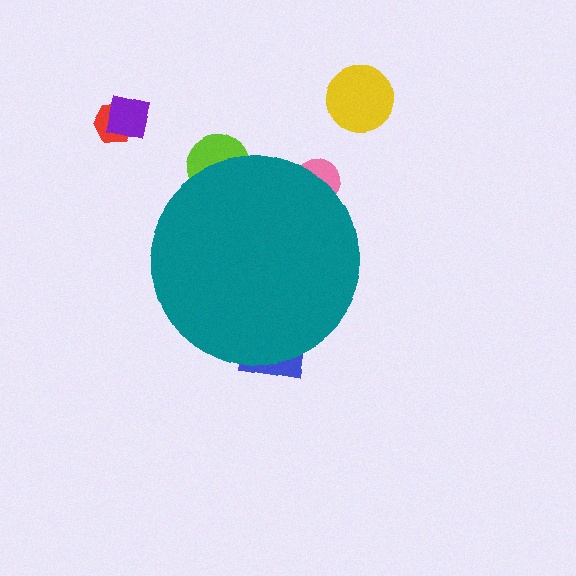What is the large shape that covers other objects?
A teal circle.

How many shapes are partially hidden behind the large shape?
3 shapes are partially hidden.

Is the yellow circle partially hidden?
No, the yellow circle is fully visible.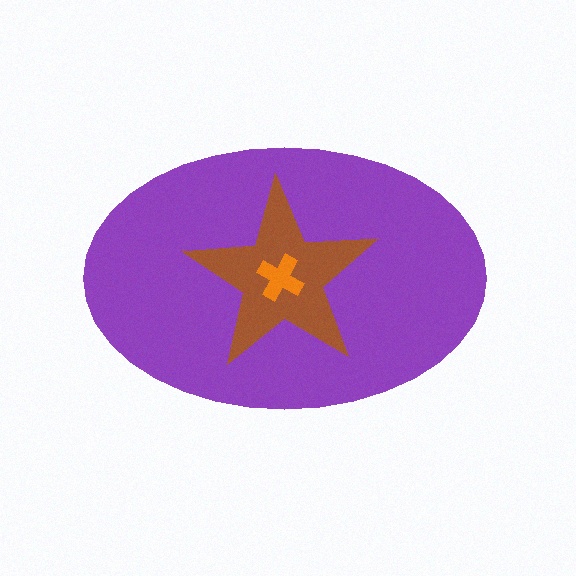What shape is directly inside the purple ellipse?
The brown star.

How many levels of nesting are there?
3.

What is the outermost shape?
The purple ellipse.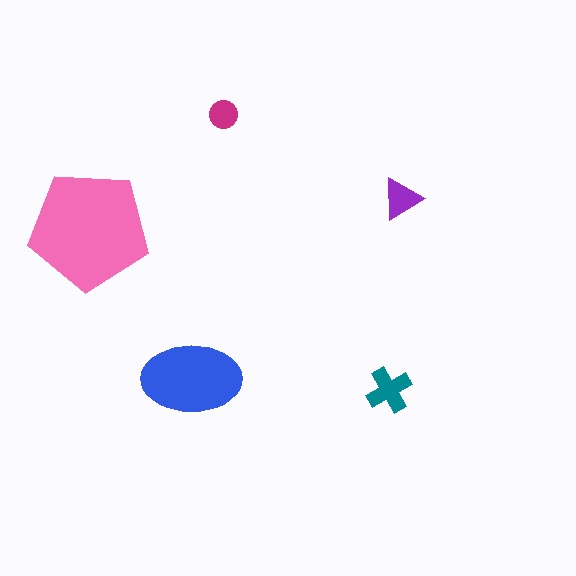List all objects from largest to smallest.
The pink pentagon, the blue ellipse, the teal cross, the purple triangle, the magenta circle.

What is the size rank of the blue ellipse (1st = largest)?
2nd.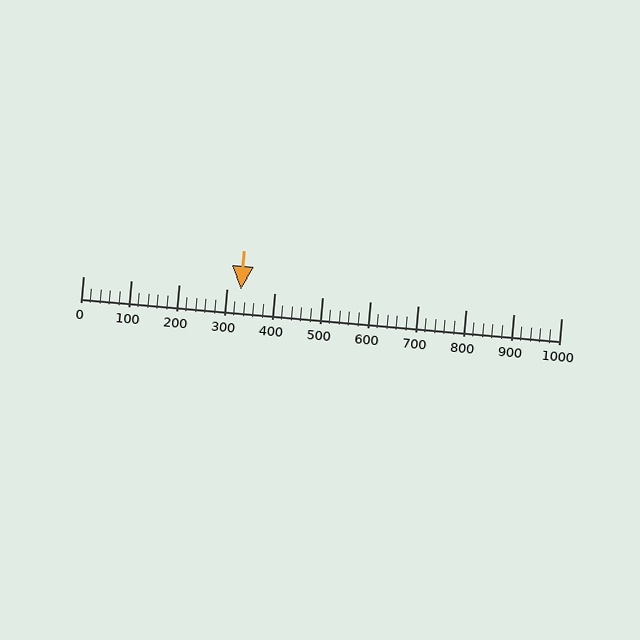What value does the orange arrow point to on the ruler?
The orange arrow points to approximately 331.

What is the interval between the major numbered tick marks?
The major tick marks are spaced 100 units apart.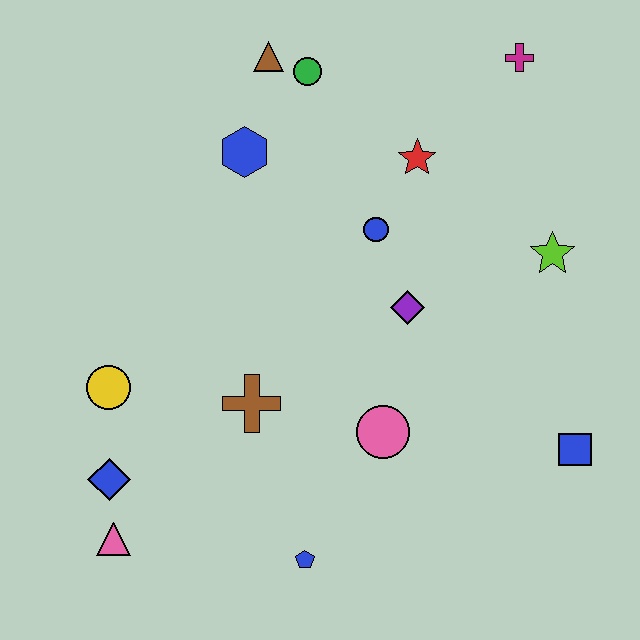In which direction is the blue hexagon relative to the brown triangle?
The blue hexagon is below the brown triangle.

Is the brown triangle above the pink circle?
Yes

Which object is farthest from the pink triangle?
The magenta cross is farthest from the pink triangle.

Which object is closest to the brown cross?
The pink circle is closest to the brown cross.